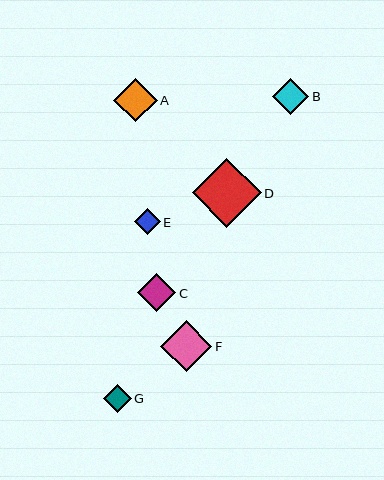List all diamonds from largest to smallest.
From largest to smallest: D, F, A, C, B, G, E.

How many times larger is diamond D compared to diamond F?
Diamond D is approximately 1.4 times the size of diamond F.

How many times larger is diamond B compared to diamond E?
Diamond B is approximately 1.4 times the size of diamond E.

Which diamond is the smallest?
Diamond E is the smallest with a size of approximately 26 pixels.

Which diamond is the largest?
Diamond D is the largest with a size of approximately 69 pixels.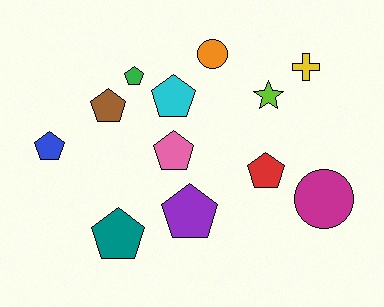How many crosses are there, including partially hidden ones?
There is 1 cross.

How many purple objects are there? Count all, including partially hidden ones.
There is 1 purple object.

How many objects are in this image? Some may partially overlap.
There are 12 objects.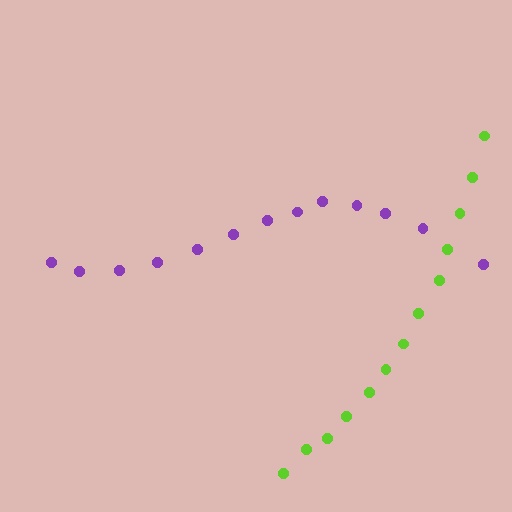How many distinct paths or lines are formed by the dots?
There are 2 distinct paths.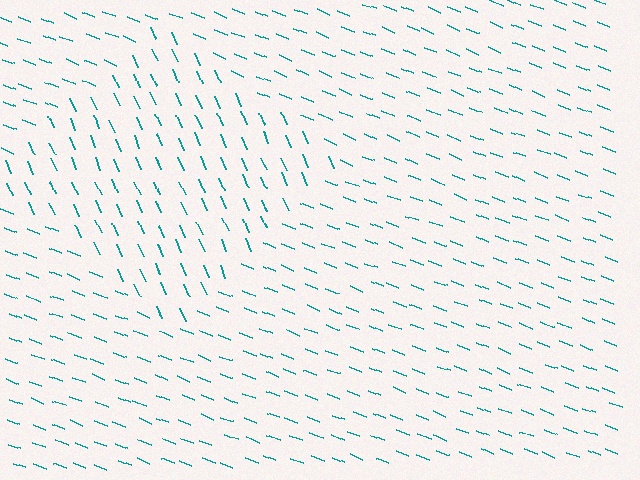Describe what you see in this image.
The image is filled with small teal line segments. A diamond region in the image has lines oriented differently from the surrounding lines, creating a visible texture boundary.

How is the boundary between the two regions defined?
The boundary is defined purely by a change in line orientation (approximately 45 degrees difference). All lines are the same color and thickness.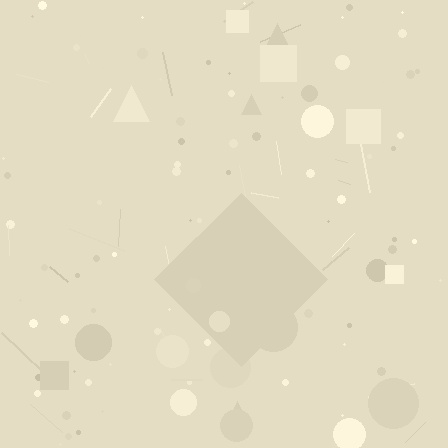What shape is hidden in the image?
A diamond is hidden in the image.